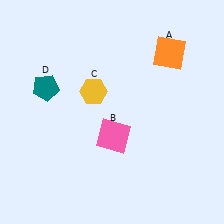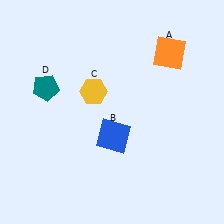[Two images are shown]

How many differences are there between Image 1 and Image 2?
There is 1 difference between the two images.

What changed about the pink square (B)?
In Image 1, B is pink. In Image 2, it changed to blue.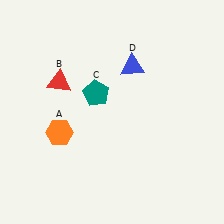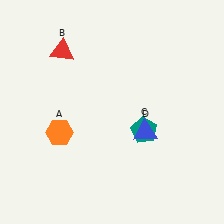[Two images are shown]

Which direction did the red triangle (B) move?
The red triangle (B) moved up.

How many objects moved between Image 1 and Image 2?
3 objects moved between the two images.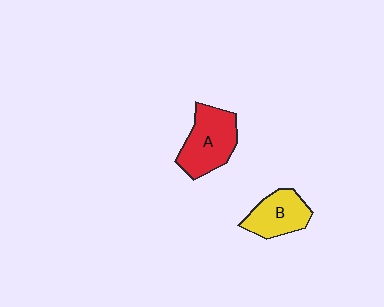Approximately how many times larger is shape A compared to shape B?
Approximately 1.3 times.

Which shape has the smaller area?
Shape B (yellow).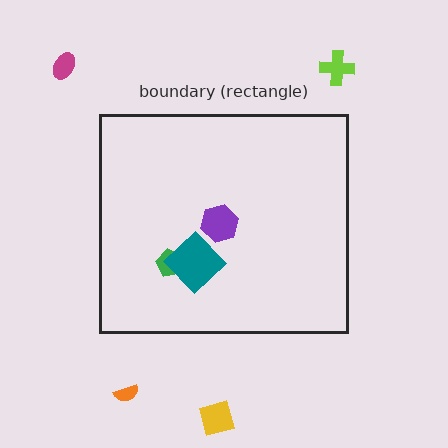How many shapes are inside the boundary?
3 inside, 4 outside.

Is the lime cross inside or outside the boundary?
Outside.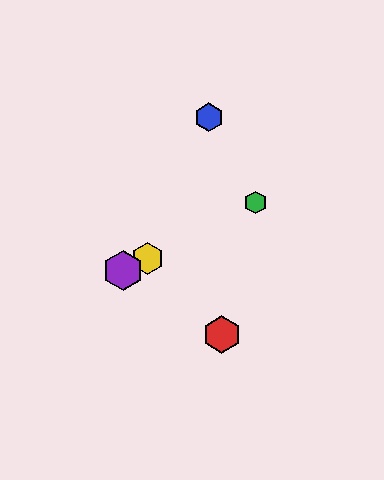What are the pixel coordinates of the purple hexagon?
The purple hexagon is at (123, 271).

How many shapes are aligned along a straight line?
3 shapes (the green hexagon, the yellow hexagon, the purple hexagon) are aligned along a straight line.